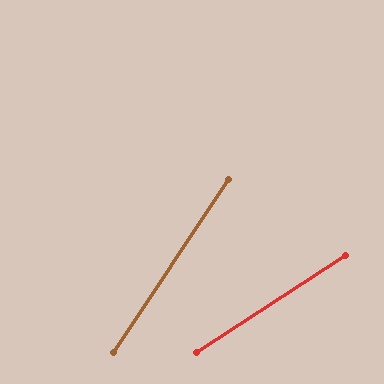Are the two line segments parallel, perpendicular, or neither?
Neither parallel nor perpendicular — they differ by about 23°.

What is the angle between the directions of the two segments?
Approximately 23 degrees.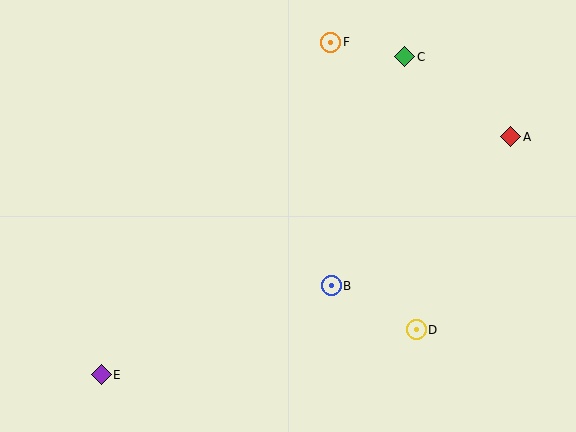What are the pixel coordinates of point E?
Point E is at (101, 375).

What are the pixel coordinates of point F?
Point F is at (331, 42).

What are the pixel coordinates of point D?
Point D is at (416, 330).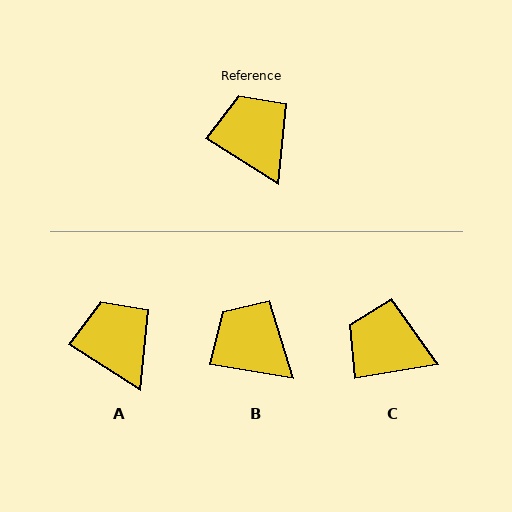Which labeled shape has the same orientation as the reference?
A.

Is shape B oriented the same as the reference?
No, it is off by about 23 degrees.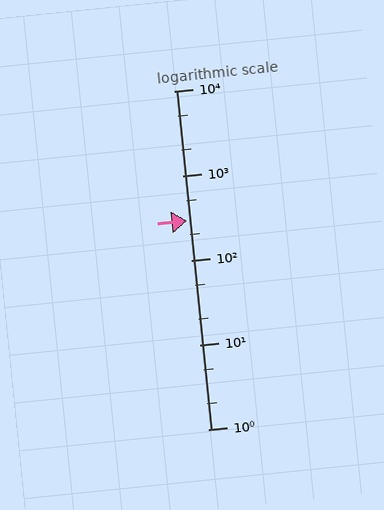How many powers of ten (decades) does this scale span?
The scale spans 4 decades, from 1 to 10000.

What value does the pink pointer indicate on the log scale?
The pointer indicates approximately 290.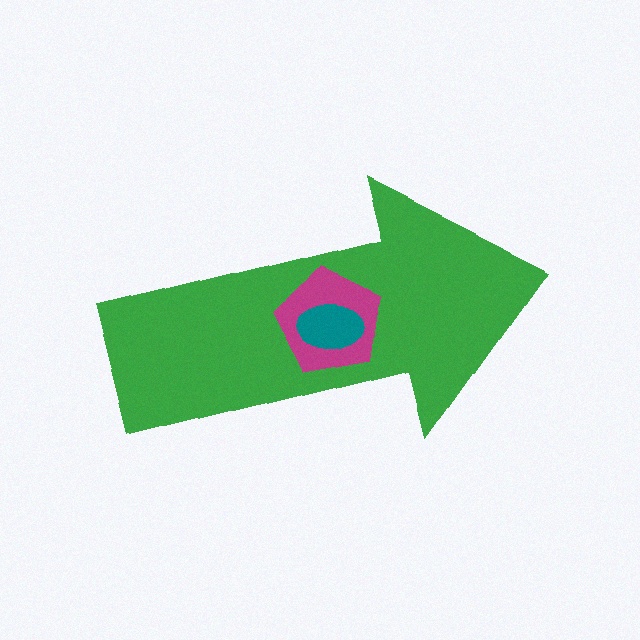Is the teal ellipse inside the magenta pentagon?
Yes.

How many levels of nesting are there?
3.